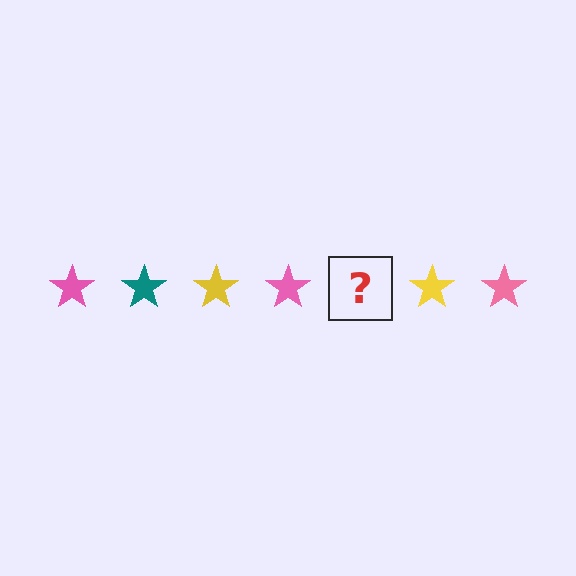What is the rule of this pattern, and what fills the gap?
The rule is that the pattern cycles through pink, teal, yellow stars. The gap should be filled with a teal star.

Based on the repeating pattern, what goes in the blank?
The blank should be a teal star.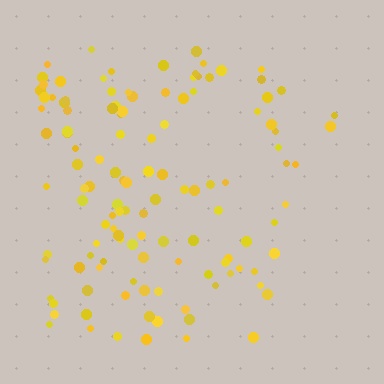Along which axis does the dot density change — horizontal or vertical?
Horizontal.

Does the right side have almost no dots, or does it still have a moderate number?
Still a moderate number, just noticeably fewer than the left.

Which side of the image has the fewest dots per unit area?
The right.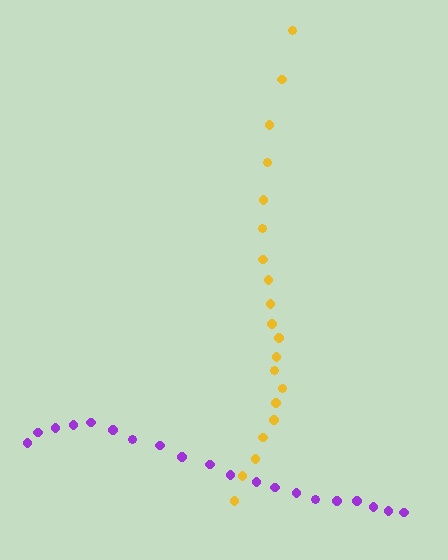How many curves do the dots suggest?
There are 2 distinct paths.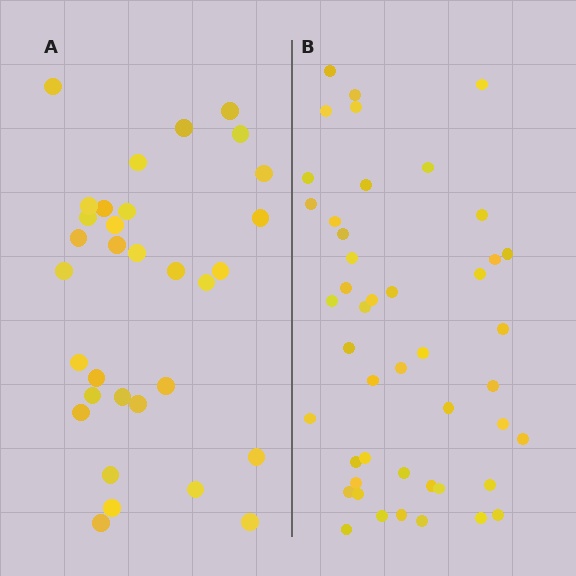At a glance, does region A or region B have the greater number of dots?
Region B (the right region) has more dots.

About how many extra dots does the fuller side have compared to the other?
Region B has approximately 15 more dots than region A.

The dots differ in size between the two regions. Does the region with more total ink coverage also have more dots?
No. Region A has more total ink coverage because its dots are larger, but region B actually contains more individual dots. Total area can be misleading — the number of items is what matters here.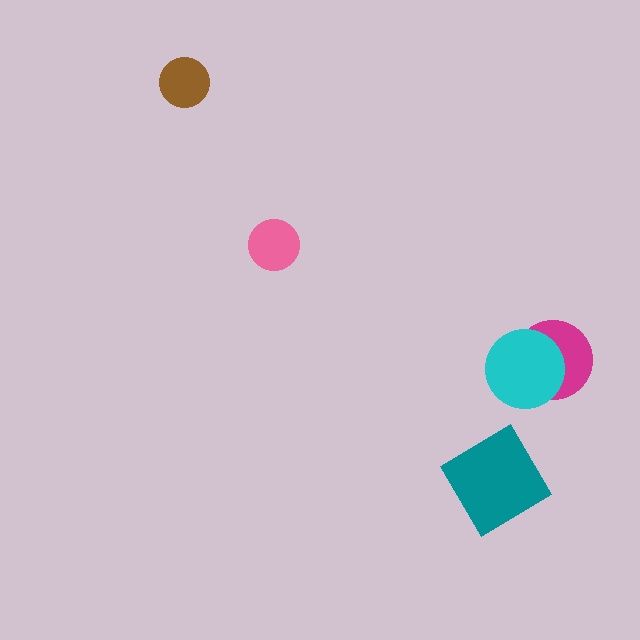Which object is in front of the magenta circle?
The cyan circle is in front of the magenta circle.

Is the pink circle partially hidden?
No, no other shape covers it.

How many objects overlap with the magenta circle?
1 object overlaps with the magenta circle.